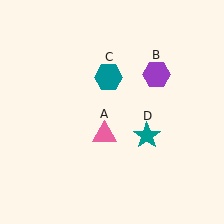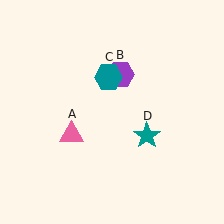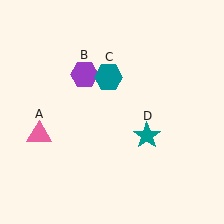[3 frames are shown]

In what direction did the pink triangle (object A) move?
The pink triangle (object A) moved left.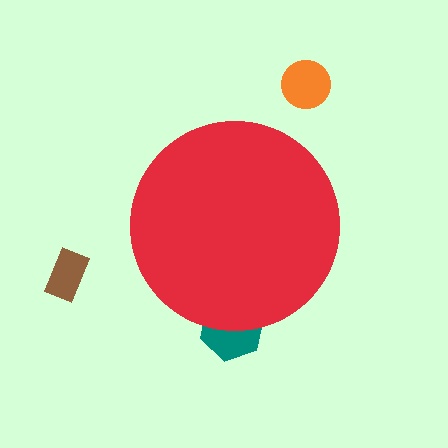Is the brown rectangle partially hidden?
No, the brown rectangle is fully visible.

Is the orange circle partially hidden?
No, the orange circle is fully visible.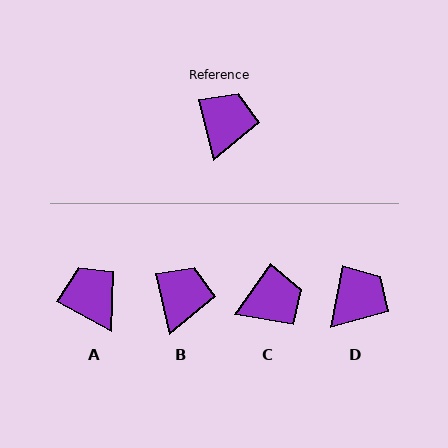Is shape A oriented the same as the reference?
No, it is off by about 49 degrees.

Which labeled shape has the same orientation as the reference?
B.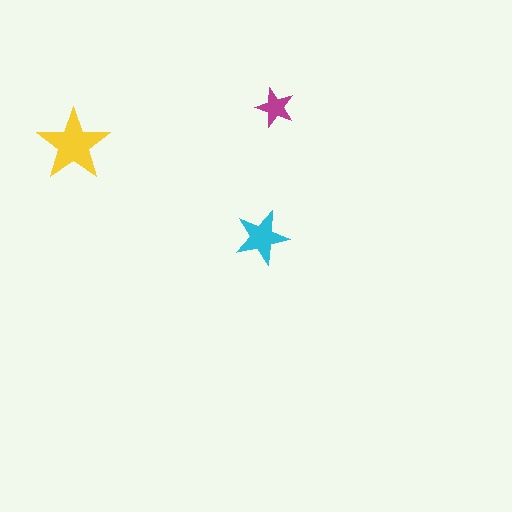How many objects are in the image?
There are 3 objects in the image.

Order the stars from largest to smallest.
the yellow one, the cyan one, the magenta one.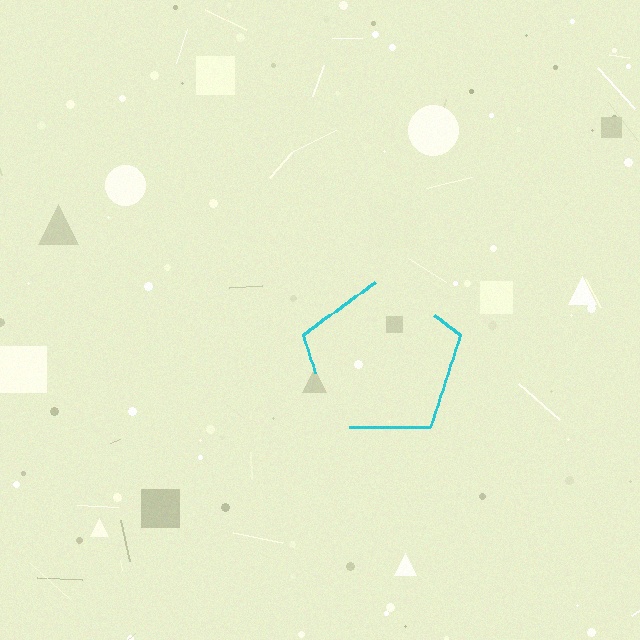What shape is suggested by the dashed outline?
The dashed outline suggests a pentagon.